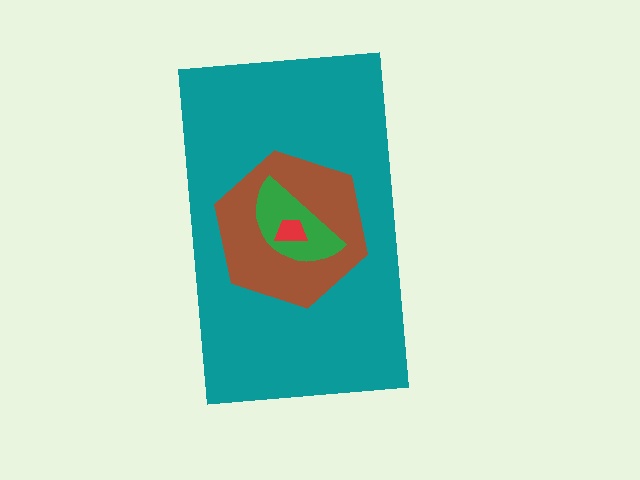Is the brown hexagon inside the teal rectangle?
Yes.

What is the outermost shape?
The teal rectangle.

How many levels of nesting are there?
4.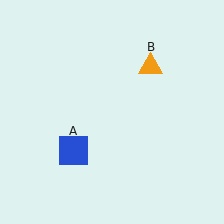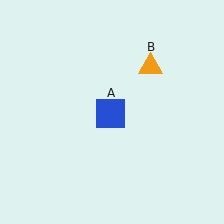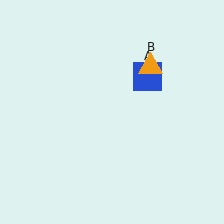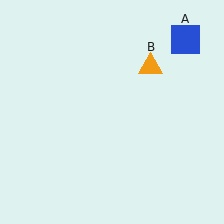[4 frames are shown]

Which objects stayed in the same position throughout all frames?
Orange triangle (object B) remained stationary.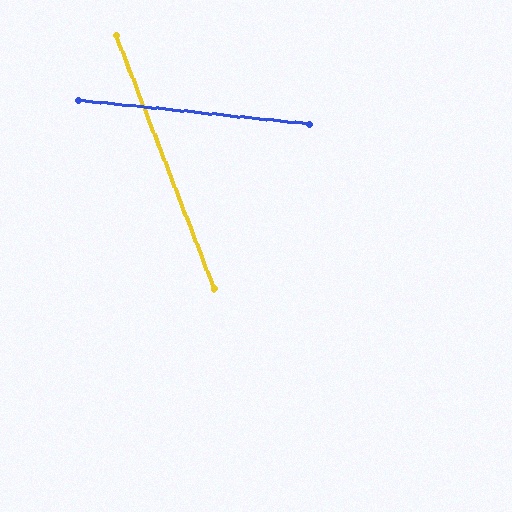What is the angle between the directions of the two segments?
Approximately 63 degrees.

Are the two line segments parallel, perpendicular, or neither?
Neither parallel nor perpendicular — they differ by about 63°.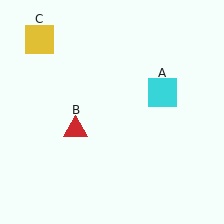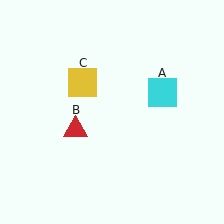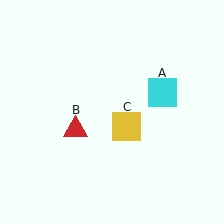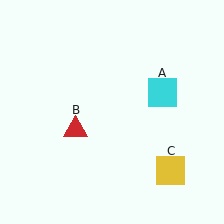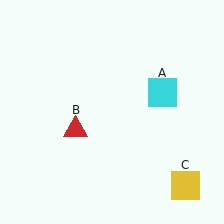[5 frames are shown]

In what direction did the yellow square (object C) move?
The yellow square (object C) moved down and to the right.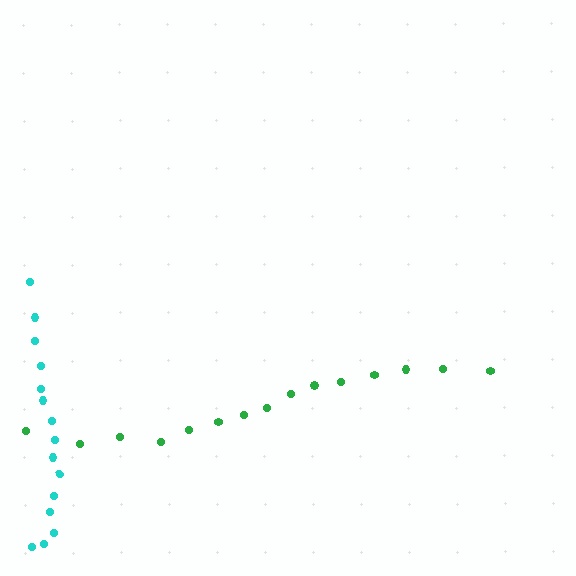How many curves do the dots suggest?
There are 2 distinct paths.